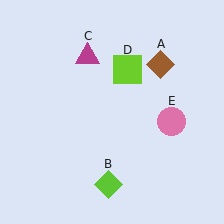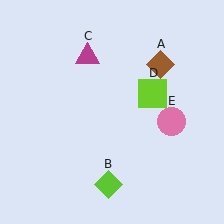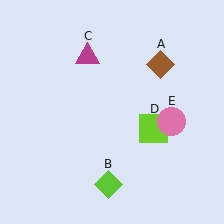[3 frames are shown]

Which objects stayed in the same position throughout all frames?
Brown diamond (object A) and lime diamond (object B) and magenta triangle (object C) and pink circle (object E) remained stationary.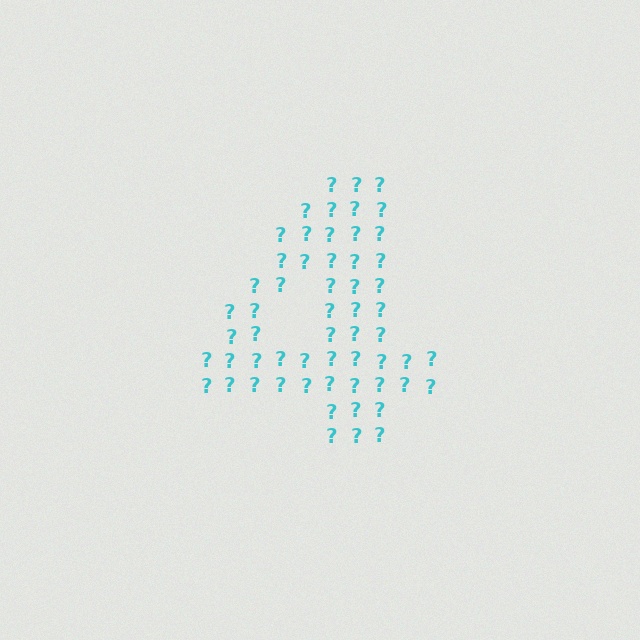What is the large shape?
The large shape is the digit 4.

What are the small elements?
The small elements are question marks.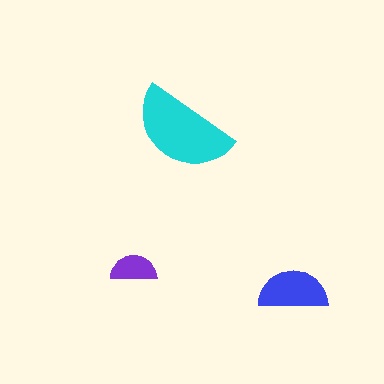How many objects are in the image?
There are 3 objects in the image.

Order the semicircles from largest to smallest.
the cyan one, the blue one, the purple one.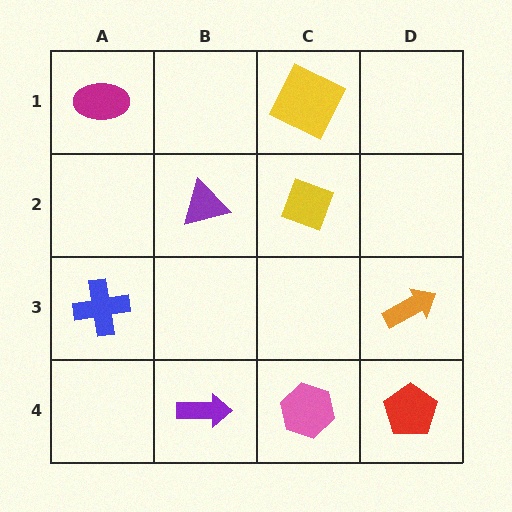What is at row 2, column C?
A yellow diamond.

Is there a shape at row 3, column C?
No, that cell is empty.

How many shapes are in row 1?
2 shapes.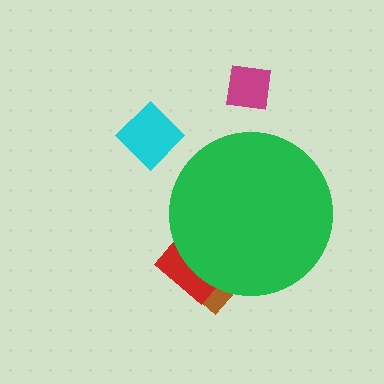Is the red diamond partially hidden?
Yes, the red diamond is partially hidden behind the green circle.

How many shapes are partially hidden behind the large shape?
2 shapes are partially hidden.